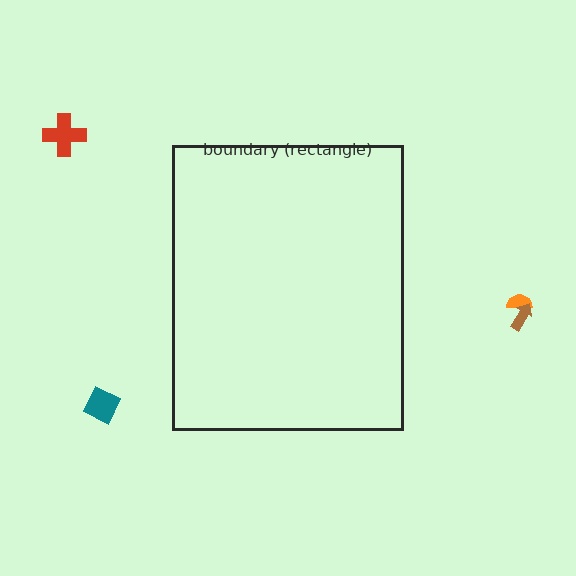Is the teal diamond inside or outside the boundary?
Outside.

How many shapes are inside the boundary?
0 inside, 4 outside.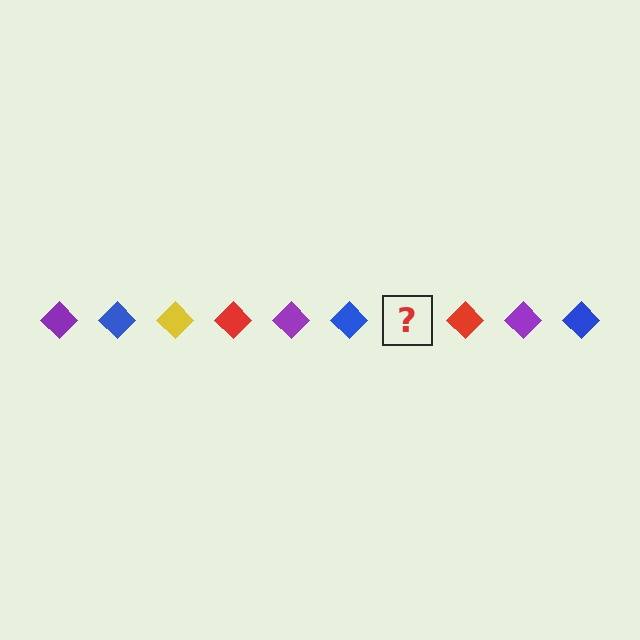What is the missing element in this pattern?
The missing element is a yellow diamond.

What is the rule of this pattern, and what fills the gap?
The rule is that the pattern cycles through purple, blue, yellow, red diamonds. The gap should be filled with a yellow diamond.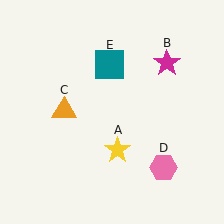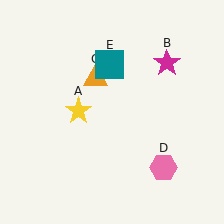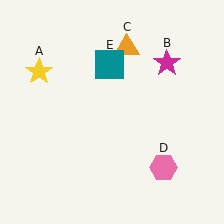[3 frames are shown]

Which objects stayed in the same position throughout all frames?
Magenta star (object B) and pink hexagon (object D) and teal square (object E) remained stationary.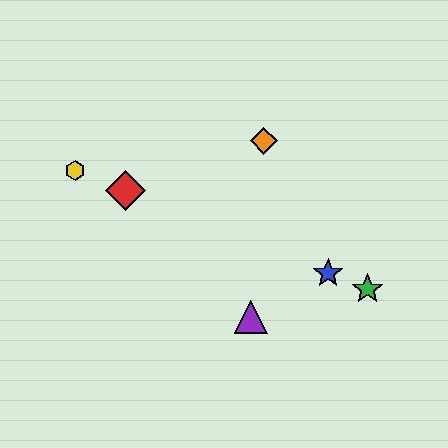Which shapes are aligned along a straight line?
The red diamond, the blue star, the green star, the yellow hexagon are aligned along a straight line.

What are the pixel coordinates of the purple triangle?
The purple triangle is at (251, 317).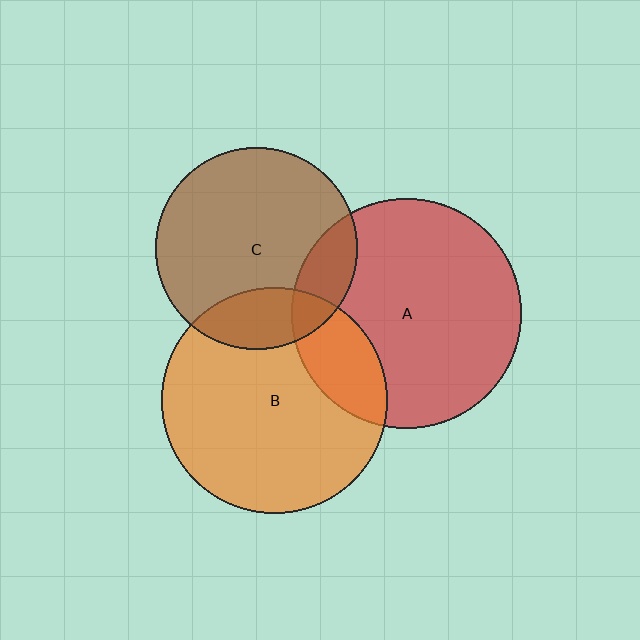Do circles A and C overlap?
Yes.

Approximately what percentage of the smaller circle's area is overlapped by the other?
Approximately 15%.